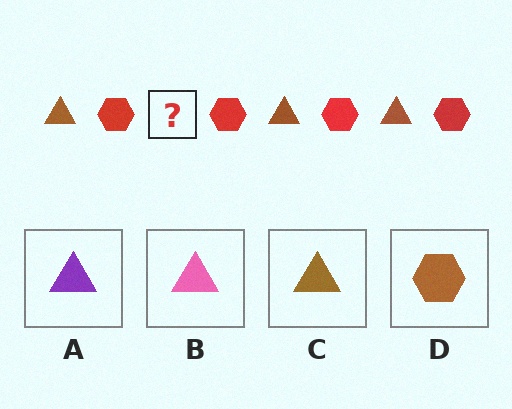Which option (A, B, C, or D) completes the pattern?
C.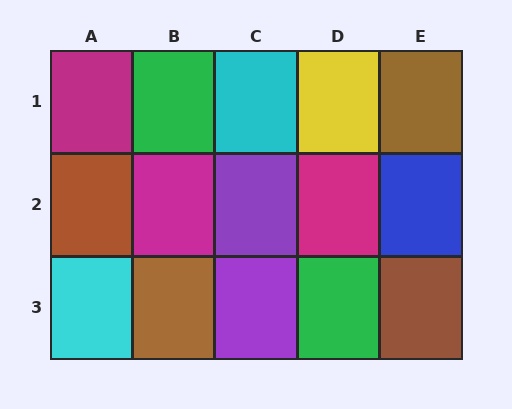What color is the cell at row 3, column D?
Green.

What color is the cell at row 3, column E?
Brown.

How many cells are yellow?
1 cell is yellow.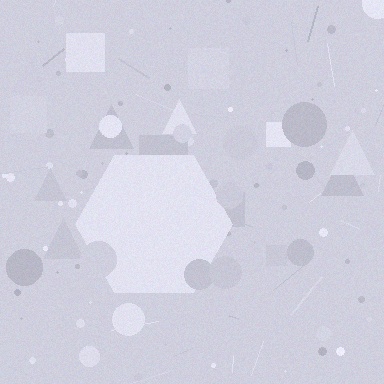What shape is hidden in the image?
A hexagon is hidden in the image.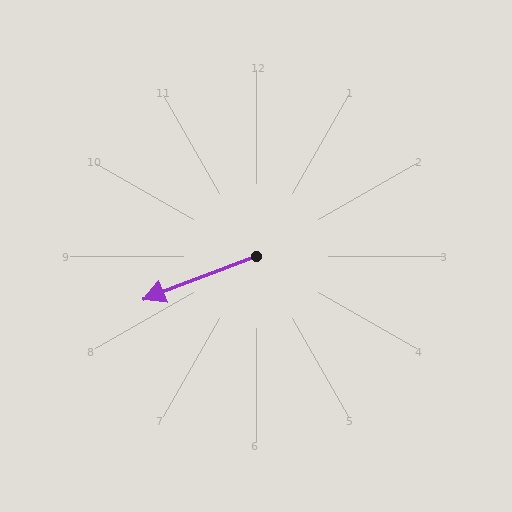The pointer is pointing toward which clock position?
Roughly 8 o'clock.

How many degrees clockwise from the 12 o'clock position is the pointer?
Approximately 249 degrees.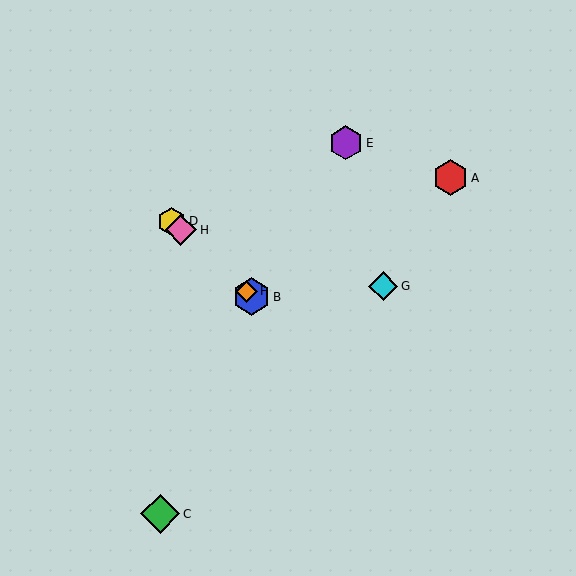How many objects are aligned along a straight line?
4 objects (B, D, F, H) are aligned along a straight line.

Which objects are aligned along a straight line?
Objects B, D, F, H are aligned along a straight line.